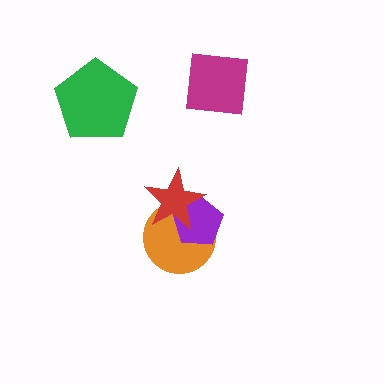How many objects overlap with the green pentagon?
0 objects overlap with the green pentagon.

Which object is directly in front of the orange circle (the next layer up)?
The purple pentagon is directly in front of the orange circle.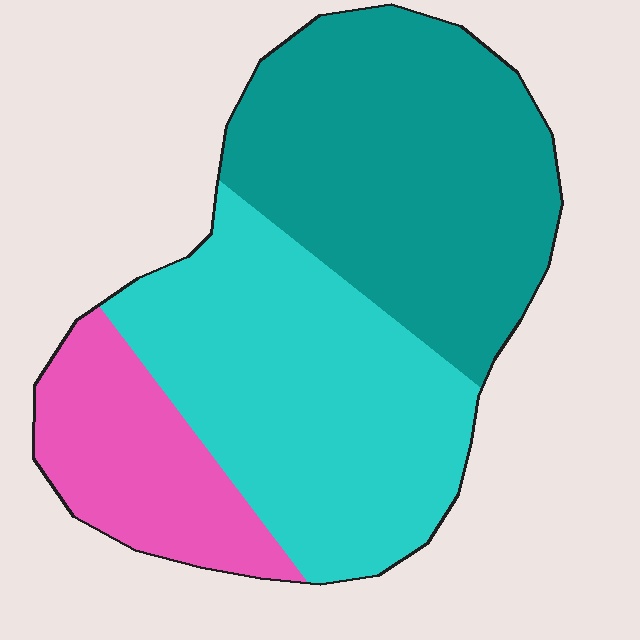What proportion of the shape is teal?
Teal covers 42% of the shape.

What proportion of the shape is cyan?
Cyan takes up about two fifths (2/5) of the shape.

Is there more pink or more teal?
Teal.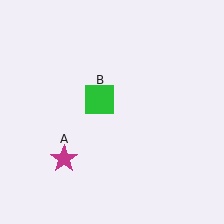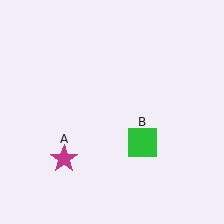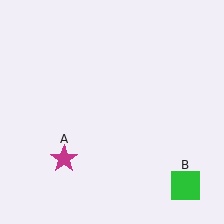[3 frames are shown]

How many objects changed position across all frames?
1 object changed position: green square (object B).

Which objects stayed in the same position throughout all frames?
Magenta star (object A) remained stationary.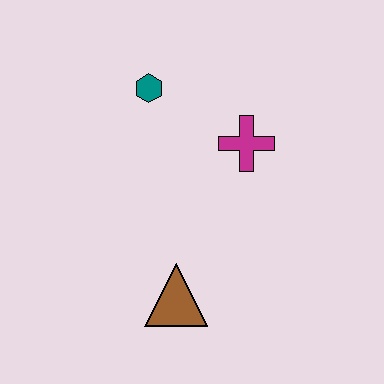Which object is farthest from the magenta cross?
The brown triangle is farthest from the magenta cross.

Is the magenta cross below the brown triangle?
No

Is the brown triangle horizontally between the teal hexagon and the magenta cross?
Yes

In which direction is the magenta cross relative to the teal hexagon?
The magenta cross is to the right of the teal hexagon.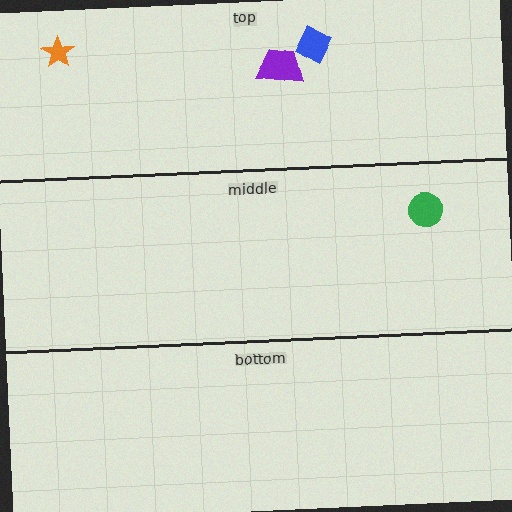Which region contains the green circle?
The middle region.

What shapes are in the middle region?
The green circle.